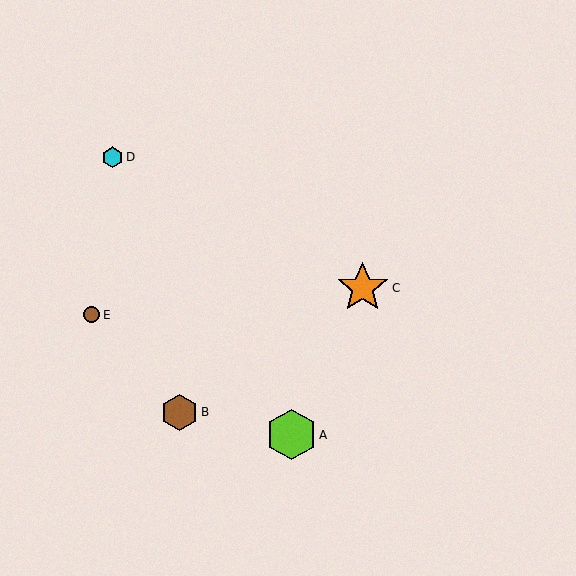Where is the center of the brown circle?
The center of the brown circle is at (92, 315).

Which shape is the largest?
The orange star (labeled C) is the largest.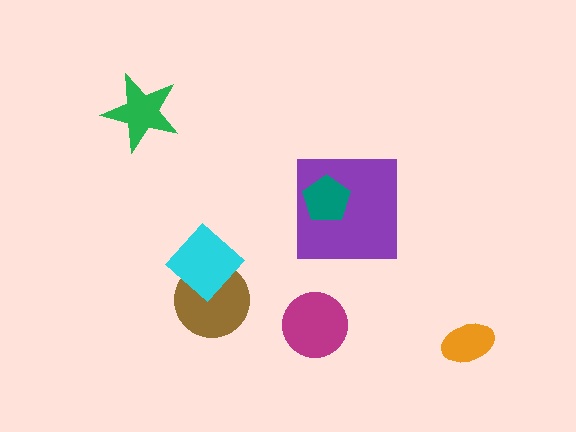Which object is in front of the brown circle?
The cyan diamond is in front of the brown circle.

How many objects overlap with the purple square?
1 object overlaps with the purple square.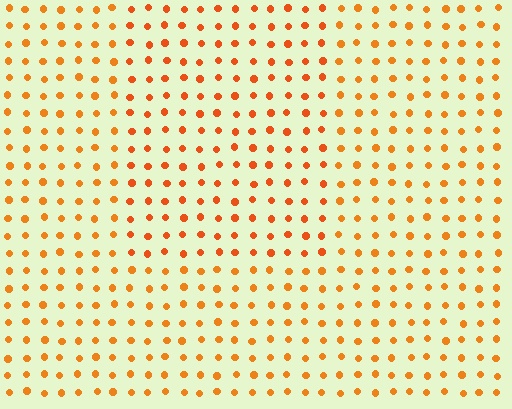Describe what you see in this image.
The image is filled with small orange elements in a uniform arrangement. A rectangle-shaped region is visible where the elements are tinted to a slightly different hue, forming a subtle color boundary.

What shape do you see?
I see a rectangle.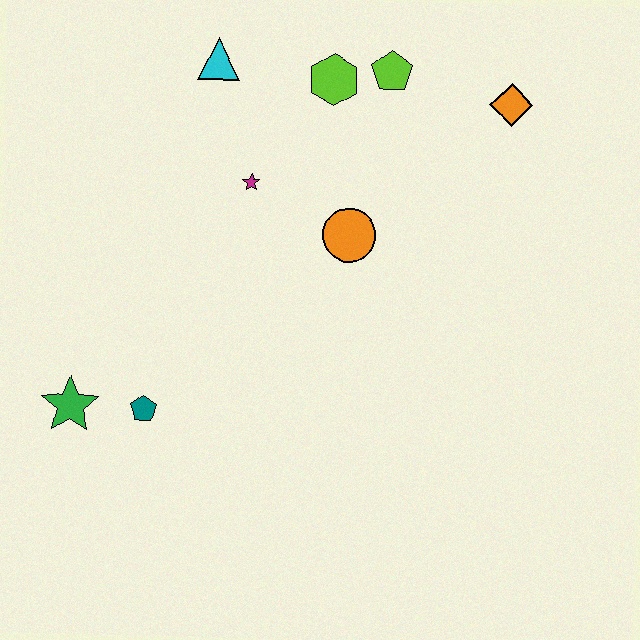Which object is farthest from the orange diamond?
The green star is farthest from the orange diamond.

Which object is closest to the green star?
The teal pentagon is closest to the green star.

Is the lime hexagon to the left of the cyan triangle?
No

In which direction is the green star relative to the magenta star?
The green star is below the magenta star.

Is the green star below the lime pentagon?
Yes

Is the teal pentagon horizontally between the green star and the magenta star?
Yes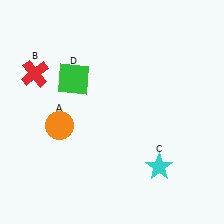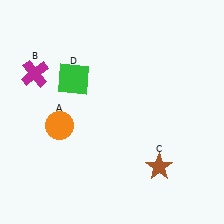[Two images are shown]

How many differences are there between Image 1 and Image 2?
There are 2 differences between the two images.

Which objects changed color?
B changed from red to magenta. C changed from cyan to brown.